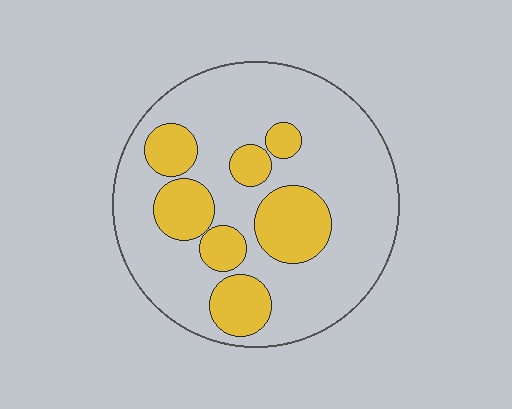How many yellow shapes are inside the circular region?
7.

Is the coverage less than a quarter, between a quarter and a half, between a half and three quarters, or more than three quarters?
Between a quarter and a half.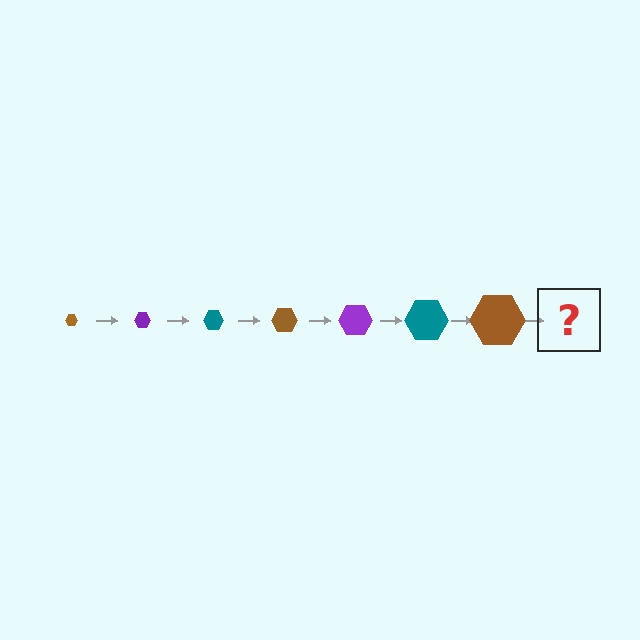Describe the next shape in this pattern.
It should be a purple hexagon, larger than the previous one.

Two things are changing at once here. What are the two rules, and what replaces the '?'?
The two rules are that the hexagon grows larger each step and the color cycles through brown, purple, and teal. The '?' should be a purple hexagon, larger than the previous one.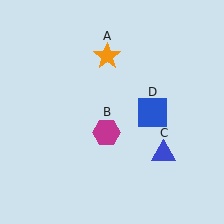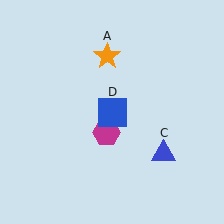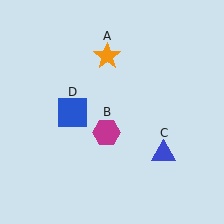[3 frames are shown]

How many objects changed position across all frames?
1 object changed position: blue square (object D).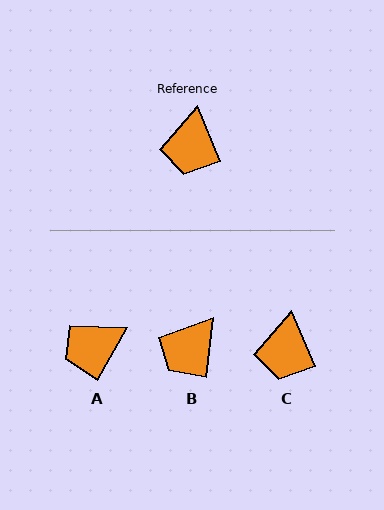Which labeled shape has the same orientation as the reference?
C.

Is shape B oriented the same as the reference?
No, it is off by about 29 degrees.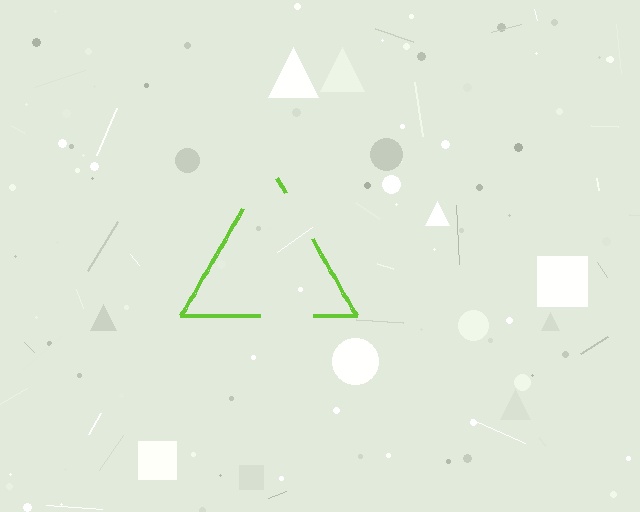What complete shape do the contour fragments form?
The contour fragments form a triangle.